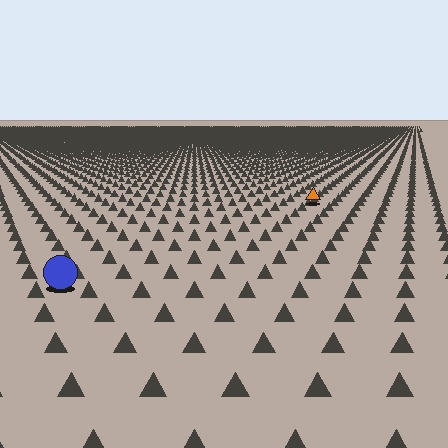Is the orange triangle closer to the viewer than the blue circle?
No. The blue circle is closer — you can tell from the texture gradient: the ground texture is coarser near it.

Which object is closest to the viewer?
The blue circle is closest. The texture marks near it are larger and more spread out.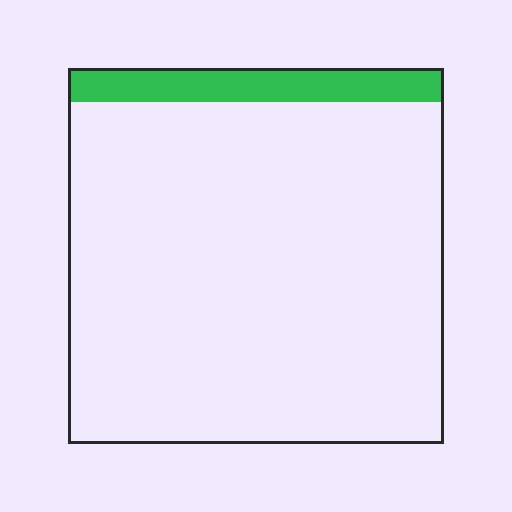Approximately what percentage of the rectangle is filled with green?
Approximately 10%.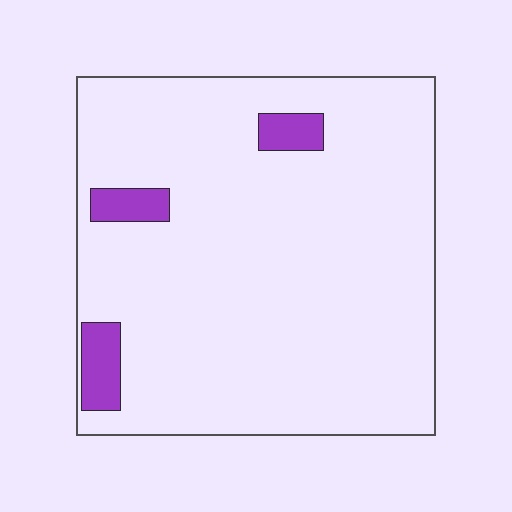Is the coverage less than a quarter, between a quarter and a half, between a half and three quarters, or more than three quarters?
Less than a quarter.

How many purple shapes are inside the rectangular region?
3.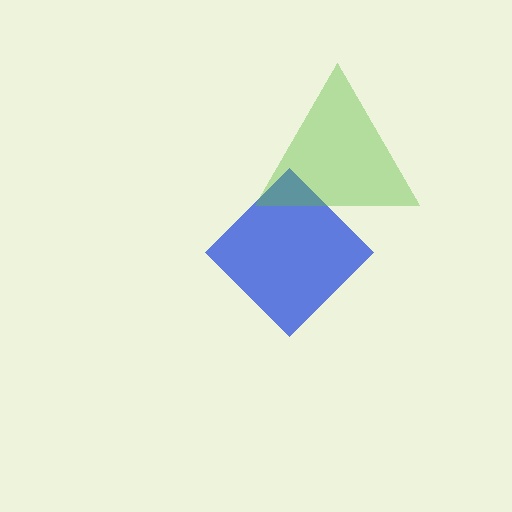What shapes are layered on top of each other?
The layered shapes are: a blue diamond, a lime triangle.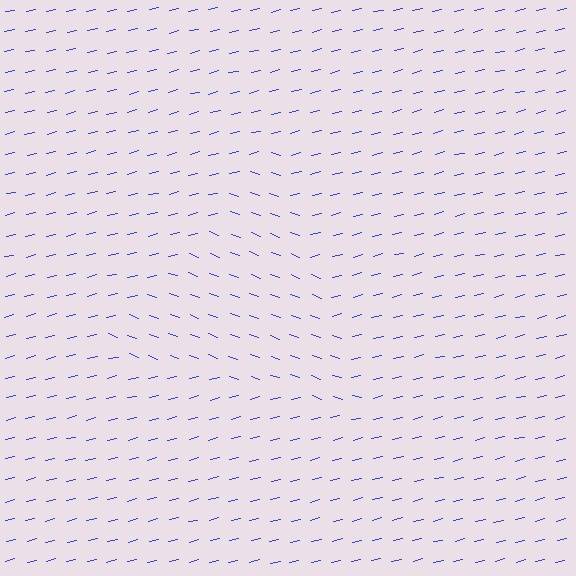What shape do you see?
I see a triangle.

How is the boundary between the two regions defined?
The boundary is defined purely by a change in line orientation (approximately 33 degrees difference). All lines are the same color and thickness.